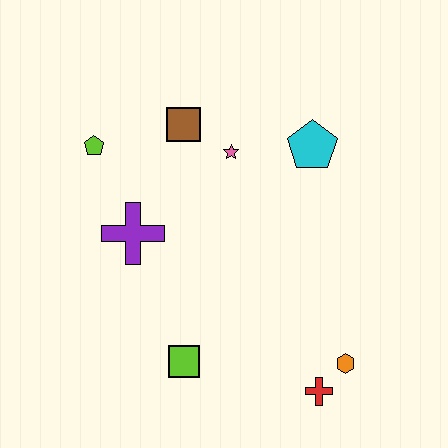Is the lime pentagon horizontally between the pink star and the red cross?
No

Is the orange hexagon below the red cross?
No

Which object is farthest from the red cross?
The lime pentagon is farthest from the red cross.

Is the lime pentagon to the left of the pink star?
Yes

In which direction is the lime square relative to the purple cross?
The lime square is below the purple cross.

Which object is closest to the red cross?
The orange hexagon is closest to the red cross.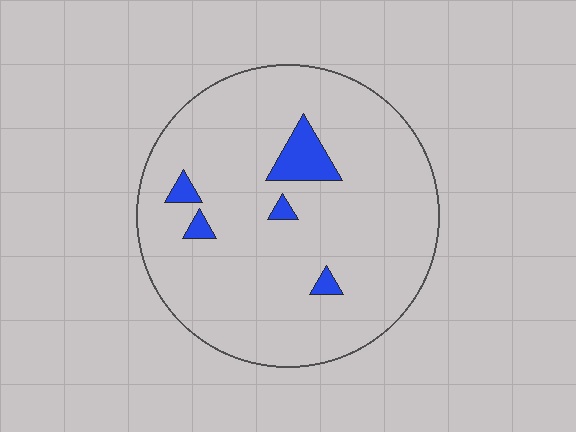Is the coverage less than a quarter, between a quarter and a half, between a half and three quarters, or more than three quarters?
Less than a quarter.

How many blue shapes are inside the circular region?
5.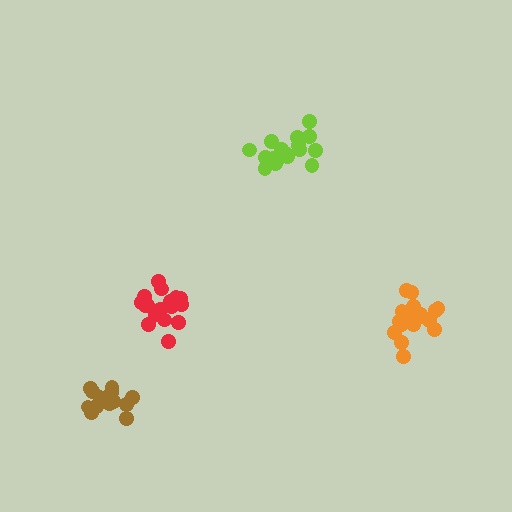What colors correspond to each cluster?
The clusters are colored: lime, red, brown, orange.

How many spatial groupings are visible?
There are 4 spatial groupings.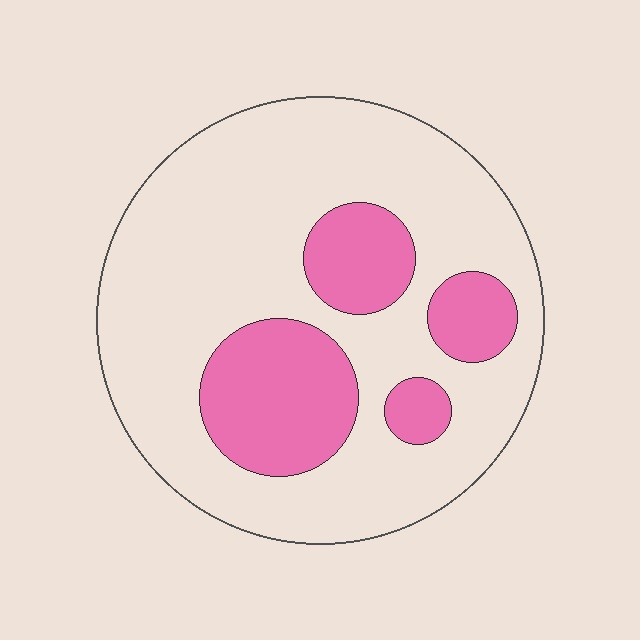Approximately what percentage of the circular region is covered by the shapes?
Approximately 25%.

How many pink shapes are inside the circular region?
4.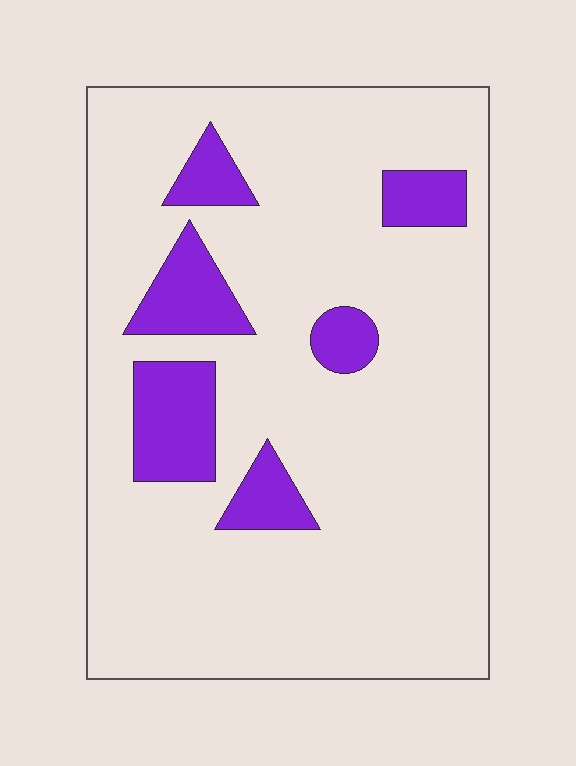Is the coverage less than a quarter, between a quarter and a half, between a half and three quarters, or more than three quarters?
Less than a quarter.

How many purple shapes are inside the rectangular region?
6.